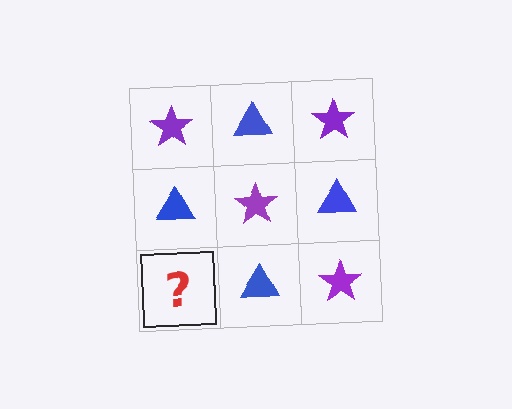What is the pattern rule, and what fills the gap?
The rule is that it alternates purple star and blue triangle in a checkerboard pattern. The gap should be filled with a purple star.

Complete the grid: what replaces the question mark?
The question mark should be replaced with a purple star.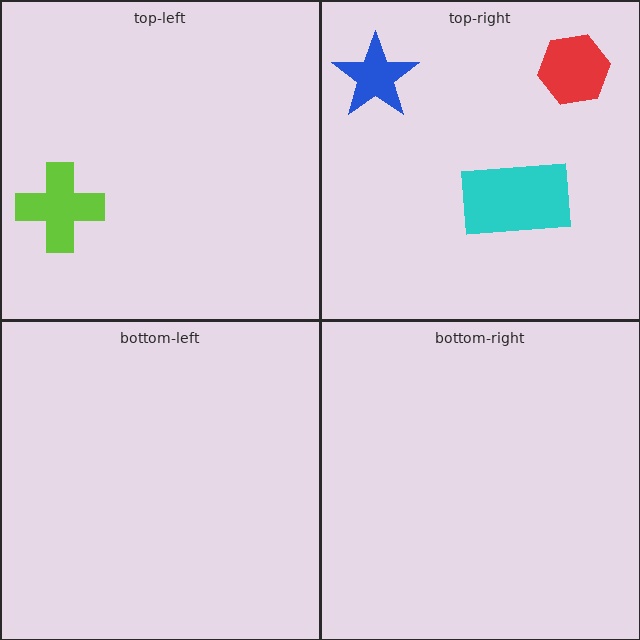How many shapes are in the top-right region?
3.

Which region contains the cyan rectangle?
The top-right region.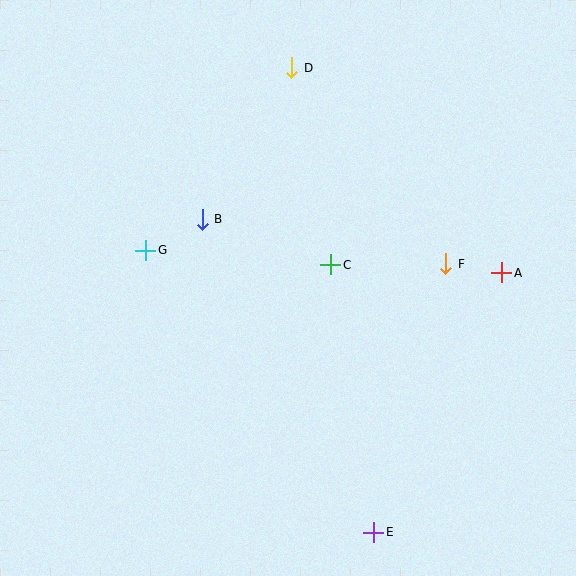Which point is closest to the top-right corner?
Point A is closest to the top-right corner.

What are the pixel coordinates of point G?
Point G is at (146, 250).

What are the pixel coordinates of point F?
Point F is at (446, 264).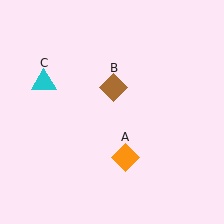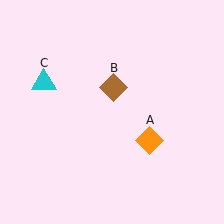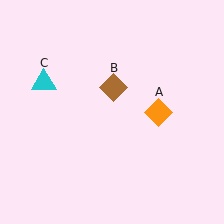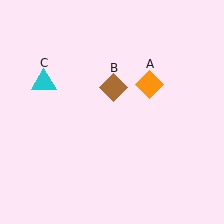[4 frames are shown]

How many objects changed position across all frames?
1 object changed position: orange diamond (object A).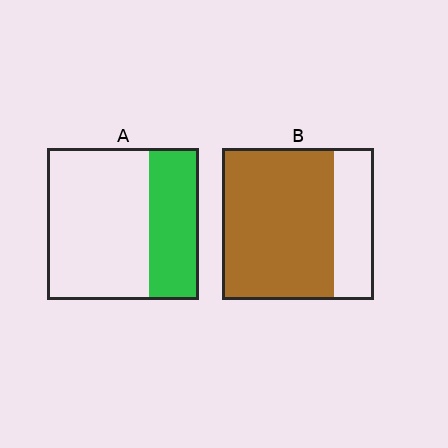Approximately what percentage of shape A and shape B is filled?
A is approximately 35% and B is approximately 75%.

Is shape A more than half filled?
No.